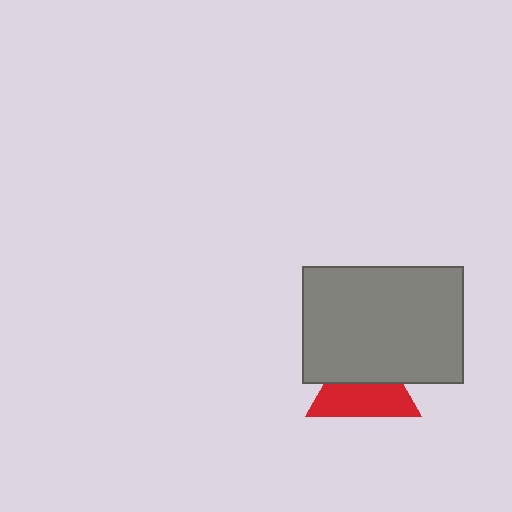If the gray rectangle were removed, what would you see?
You would see the complete red triangle.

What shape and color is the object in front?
The object in front is a gray rectangle.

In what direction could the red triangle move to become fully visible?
The red triangle could move down. That would shift it out from behind the gray rectangle entirely.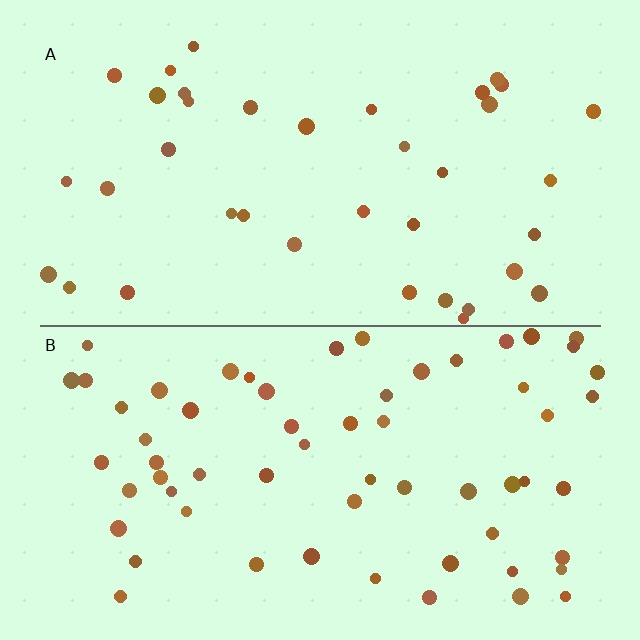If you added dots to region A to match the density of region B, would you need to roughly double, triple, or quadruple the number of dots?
Approximately double.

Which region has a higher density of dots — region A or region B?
B (the bottom).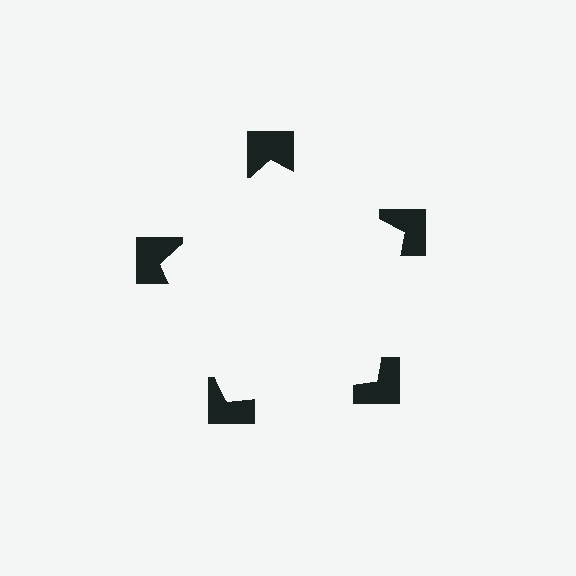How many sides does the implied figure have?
5 sides.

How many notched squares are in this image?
There are 5 — one at each vertex of the illusory pentagon.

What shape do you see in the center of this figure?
An illusory pentagon — its edges are inferred from the aligned wedge cuts in the notched squares, not physically drawn.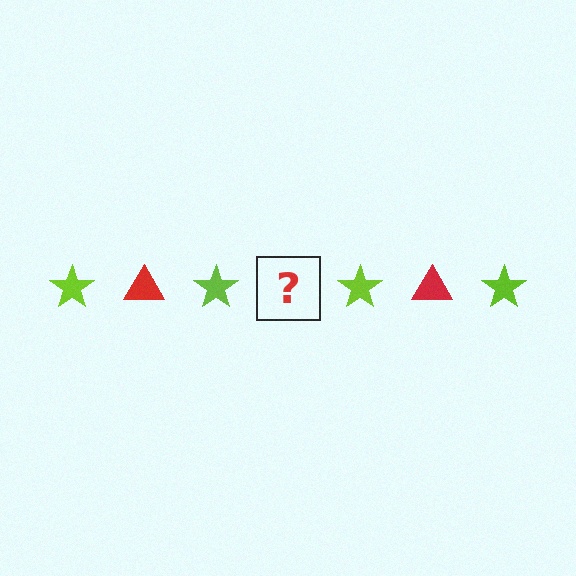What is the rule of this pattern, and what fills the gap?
The rule is that the pattern alternates between lime star and red triangle. The gap should be filled with a red triangle.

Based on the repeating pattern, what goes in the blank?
The blank should be a red triangle.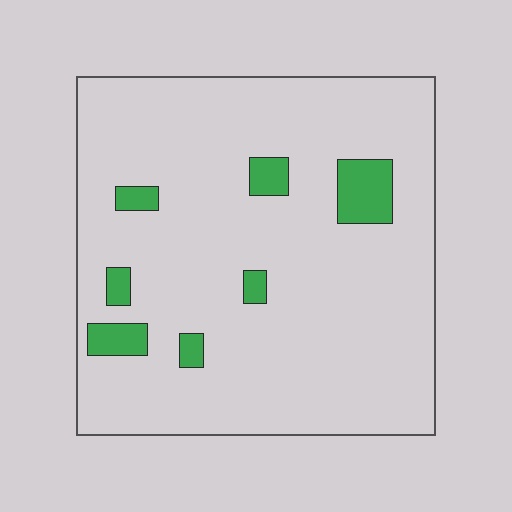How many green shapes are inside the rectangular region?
7.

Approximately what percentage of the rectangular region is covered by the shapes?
Approximately 10%.